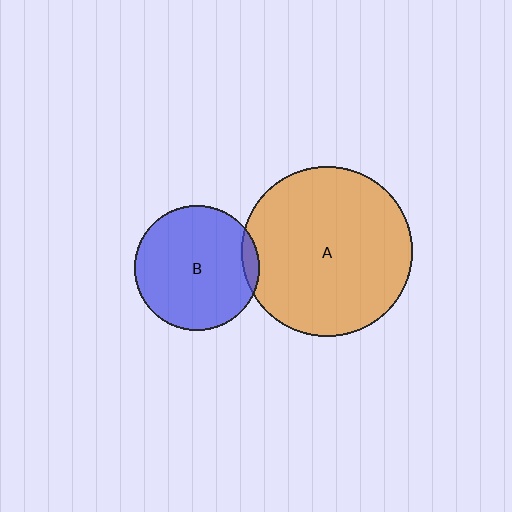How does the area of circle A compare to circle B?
Approximately 1.9 times.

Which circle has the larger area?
Circle A (orange).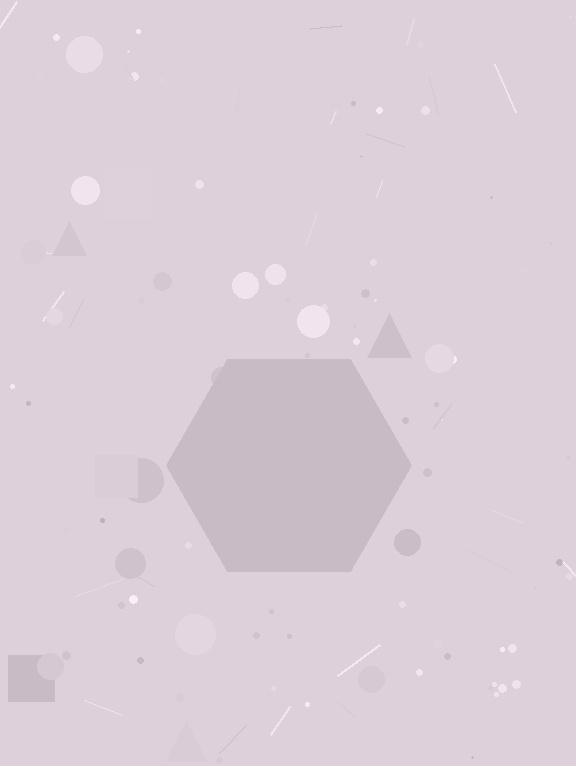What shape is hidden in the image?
A hexagon is hidden in the image.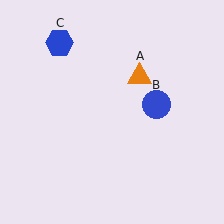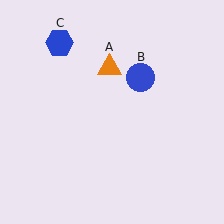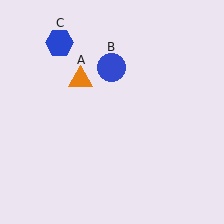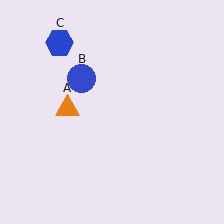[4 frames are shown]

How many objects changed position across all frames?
2 objects changed position: orange triangle (object A), blue circle (object B).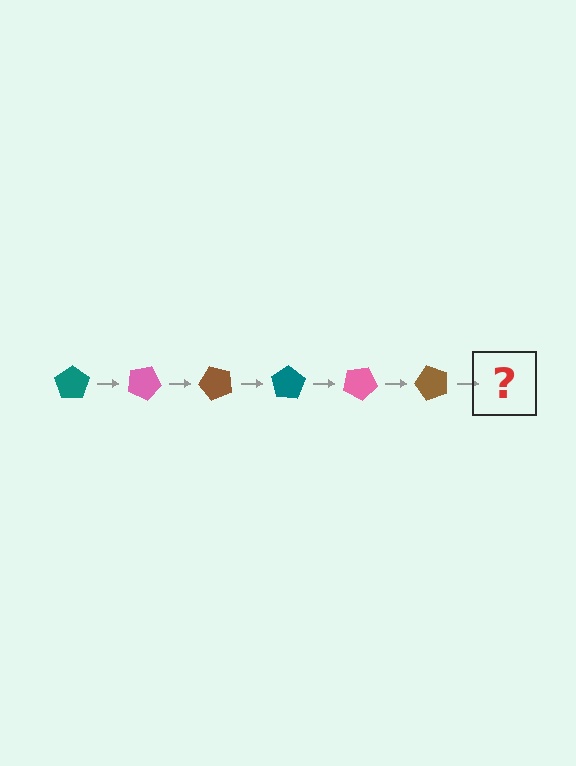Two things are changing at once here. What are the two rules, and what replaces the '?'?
The two rules are that it rotates 25 degrees each step and the color cycles through teal, pink, and brown. The '?' should be a teal pentagon, rotated 150 degrees from the start.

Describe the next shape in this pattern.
It should be a teal pentagon, rotated 150 degrees from the start.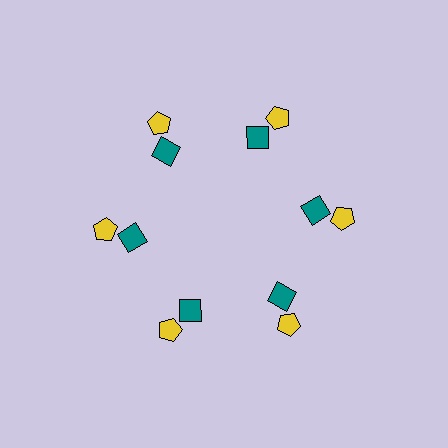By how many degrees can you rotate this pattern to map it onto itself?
The pattern maps onto itself every 60 degrees of rotation.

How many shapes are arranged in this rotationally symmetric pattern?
There are 12 shapes, arranged in 6 groups of 2.